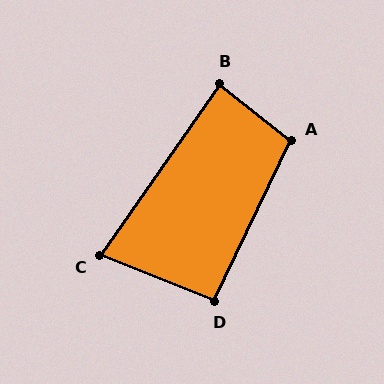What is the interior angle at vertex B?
Approximately 87 degrees (approximately right).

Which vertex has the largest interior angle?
A, at approximately 103 degrees.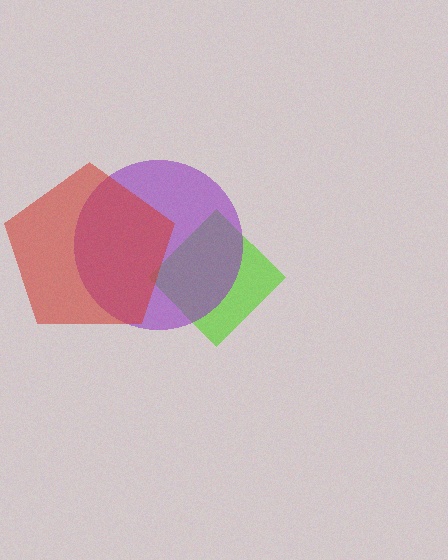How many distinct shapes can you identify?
There are 3 distinct shapes: a lime diamond, a purple circle, a red pentagon.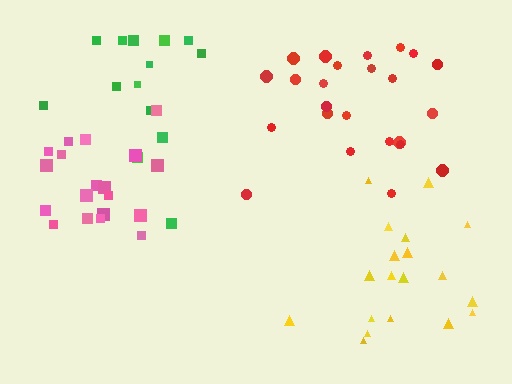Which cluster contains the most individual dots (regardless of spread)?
Red (24).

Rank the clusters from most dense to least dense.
pink, yellow, red, green.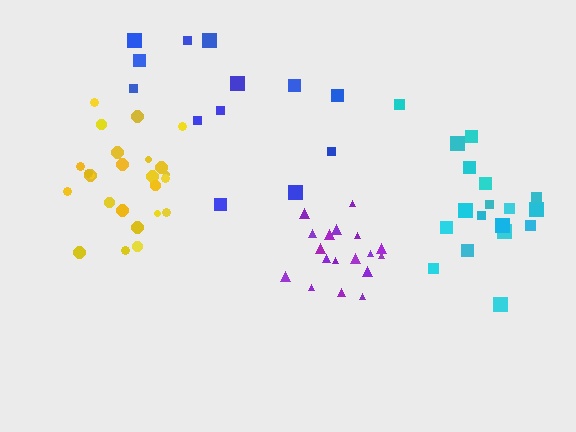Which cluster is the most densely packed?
Purple.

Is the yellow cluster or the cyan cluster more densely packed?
Yellow.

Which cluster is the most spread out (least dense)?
Blue.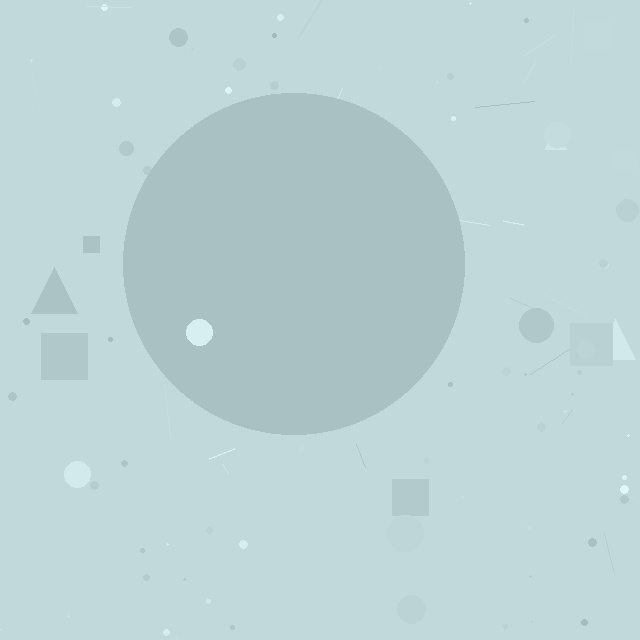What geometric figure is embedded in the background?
A circle is embedded in the background.